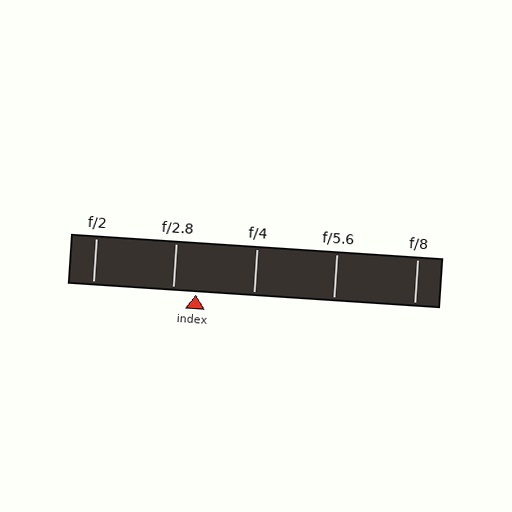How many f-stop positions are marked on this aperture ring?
There are 5 f-stop positions marked.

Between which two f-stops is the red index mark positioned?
The index mark is between f/2.8 and f/4.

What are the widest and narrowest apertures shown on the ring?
The widest aperture shown is f/2 and the narrowest is f/8.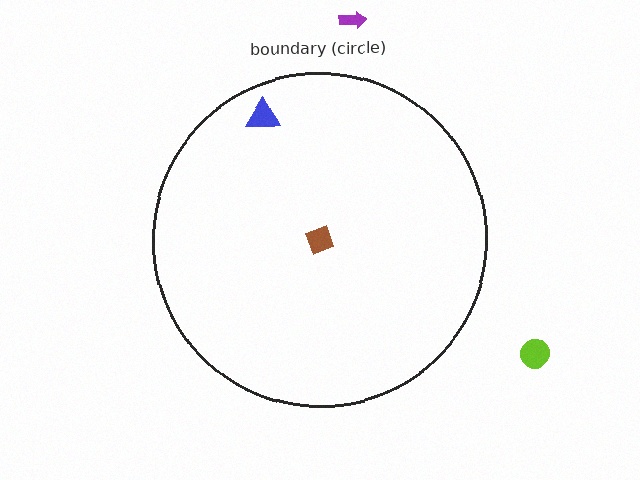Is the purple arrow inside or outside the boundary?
Outside.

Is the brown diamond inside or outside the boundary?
Inside.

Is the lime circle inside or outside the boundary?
Outside.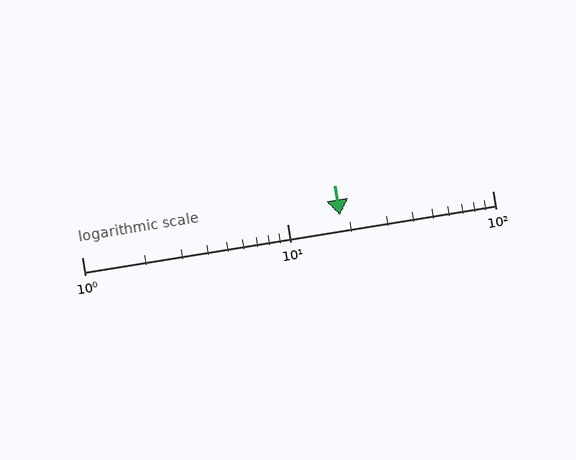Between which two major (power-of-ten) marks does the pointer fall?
The pointer is between 10 and 100.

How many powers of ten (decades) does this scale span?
The scale spans 2 decades, from 1 to 100.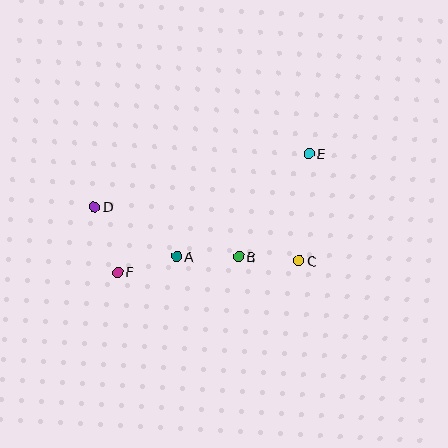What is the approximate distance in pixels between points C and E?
The distance between C and E is approximately 108 pixels.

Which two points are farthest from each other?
Points E and F are farthest from each other.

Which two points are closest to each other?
Points B and C are closest to each other.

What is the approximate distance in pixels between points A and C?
The distance between A and C is approximately 122 pixels.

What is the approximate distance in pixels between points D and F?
The distance between D and F is approximately 69 pixels.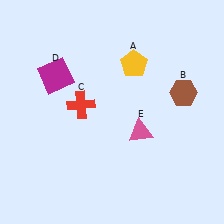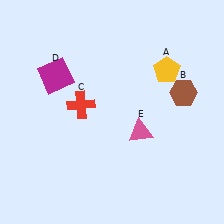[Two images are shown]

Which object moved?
The yellow pentagon (A) moved right.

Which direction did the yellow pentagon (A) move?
The yellow pentagon (A) moved right.